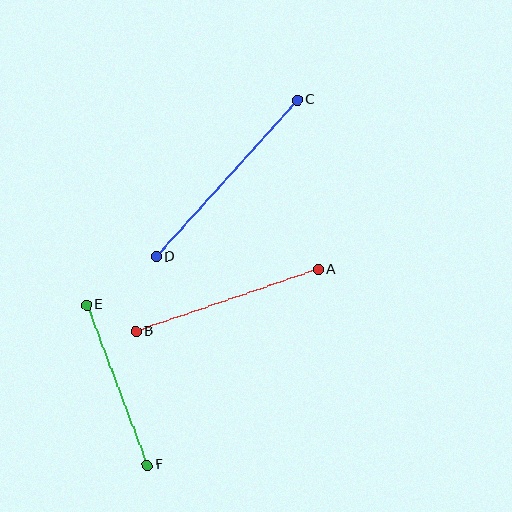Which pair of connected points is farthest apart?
Points C and D are farthest apart.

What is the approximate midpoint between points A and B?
The midpoint is at approximately (227, 301) pixels.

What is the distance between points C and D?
The distance is approximately 211 pixels.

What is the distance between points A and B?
The distance is approximately 193 pixels.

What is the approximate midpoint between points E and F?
The midpoint is at approximately (117, 385) pixels.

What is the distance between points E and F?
The distance is approximately 171 pixels.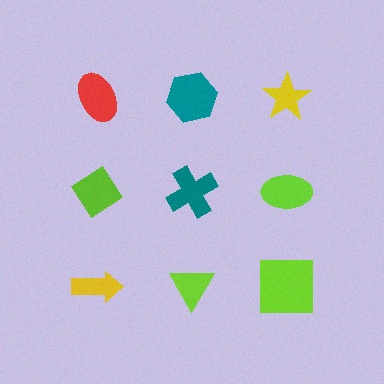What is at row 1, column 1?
A red ellipse.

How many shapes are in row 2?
3 shapes.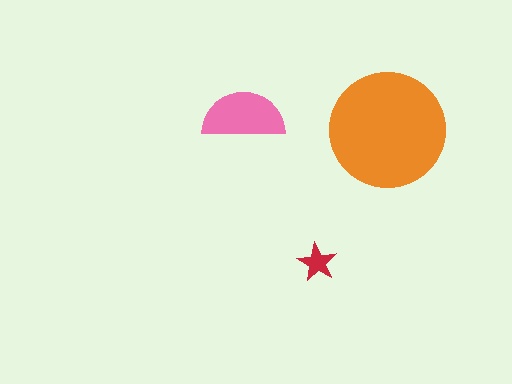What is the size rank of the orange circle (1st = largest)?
1st.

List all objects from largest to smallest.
The orange circle, the pink semicircle, the red star.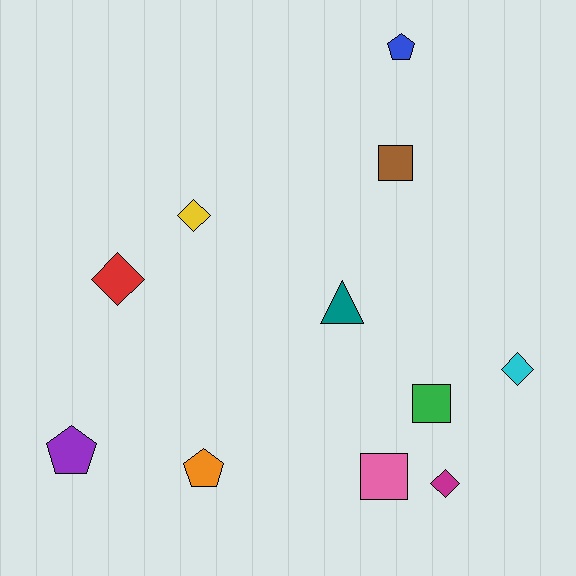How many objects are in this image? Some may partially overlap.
There are 11 objects.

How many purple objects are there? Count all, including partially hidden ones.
There is 1 purple object.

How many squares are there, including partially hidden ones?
There are 3 squares.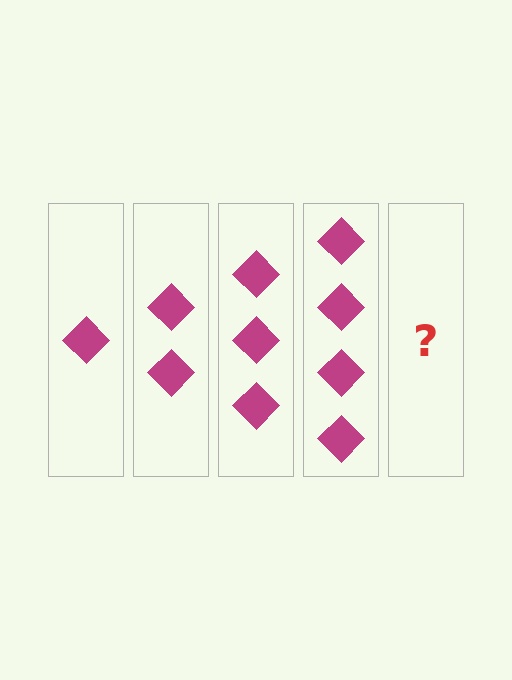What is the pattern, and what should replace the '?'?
The pattern is that each step adds one more diamond. The '?' should be 5 diamonds.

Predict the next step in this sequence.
The next step is 5 diamonds.